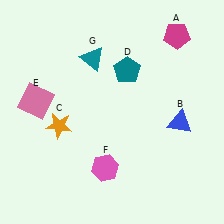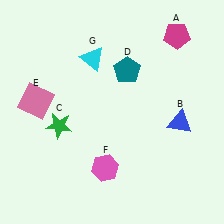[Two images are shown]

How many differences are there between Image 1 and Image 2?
There are 2 differences between the two images.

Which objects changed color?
C changed from orange to green. G changed from teal to cyan.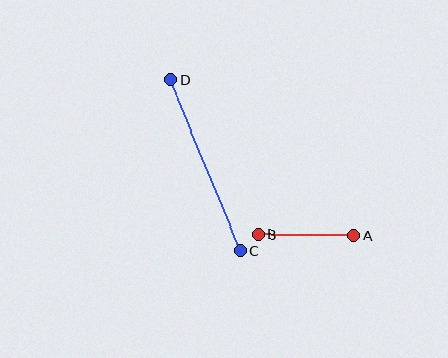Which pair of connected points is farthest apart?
Points C and D are farthest apart.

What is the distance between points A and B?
The distance is approximately 95 pixels.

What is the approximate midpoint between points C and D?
The midpoint is at approximately (206, 165) pixels.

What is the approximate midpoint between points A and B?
The midpoint is at approximately (306, 235) pixels.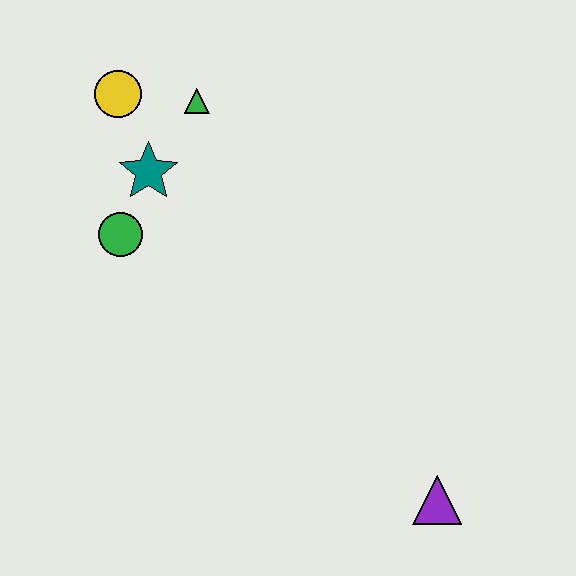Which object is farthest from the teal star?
The purple triangle is farthest from the teal star.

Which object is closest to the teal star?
The green circle is closest to the teal star.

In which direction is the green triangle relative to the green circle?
The green triangle is above the green circle.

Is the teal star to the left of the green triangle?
Yes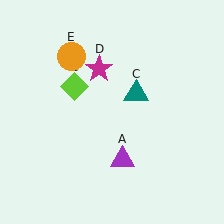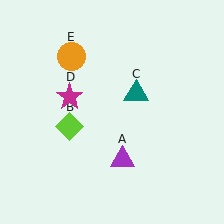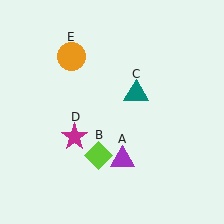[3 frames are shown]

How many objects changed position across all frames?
2 objects changed position: lime diamond (object B), magenta star (object D).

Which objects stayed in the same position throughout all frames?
Purple triangle (object A) and teal triangle (object C) and orange circle (object E) remained stationary.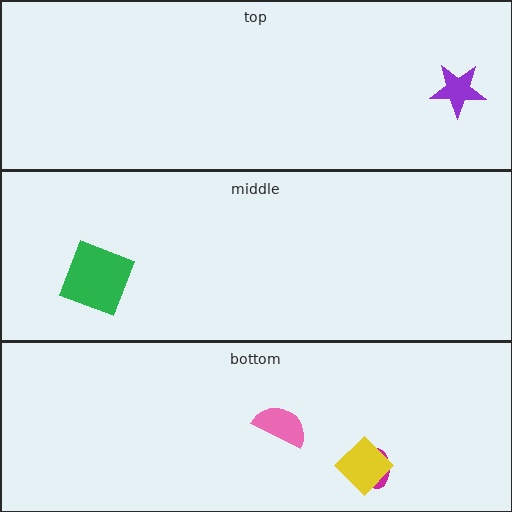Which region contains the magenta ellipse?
The bottom region.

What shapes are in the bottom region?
The magenta ellipse, the yellow diamond, the pink semicircle.